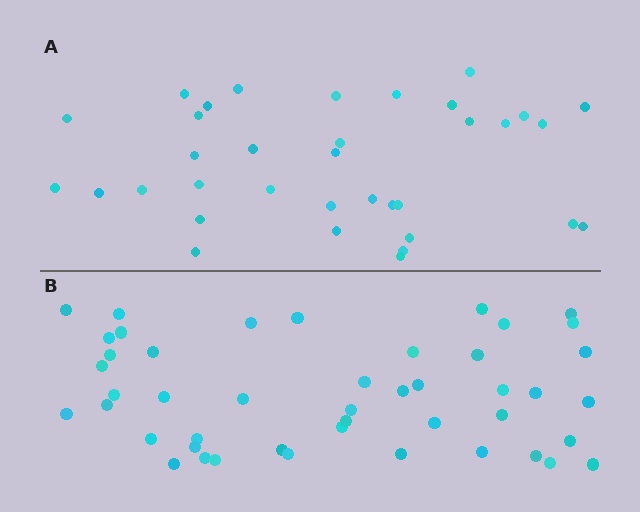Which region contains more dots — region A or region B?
Region B (the bottom region) has more dots.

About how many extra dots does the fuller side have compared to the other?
Region B has roughly 12 or so more dots than region A.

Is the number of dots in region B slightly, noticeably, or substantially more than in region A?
Region B has noticeably more, but not dramatically so. The ratio is roughly 1.3 to 1.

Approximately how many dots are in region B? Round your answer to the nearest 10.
About 50 dots. (The exact count is 46, which rounds to 50.)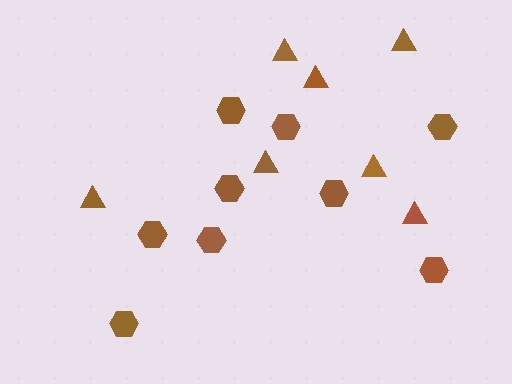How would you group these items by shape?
There are 2 groups: one group of hexagons (9) and one group of triangles (7).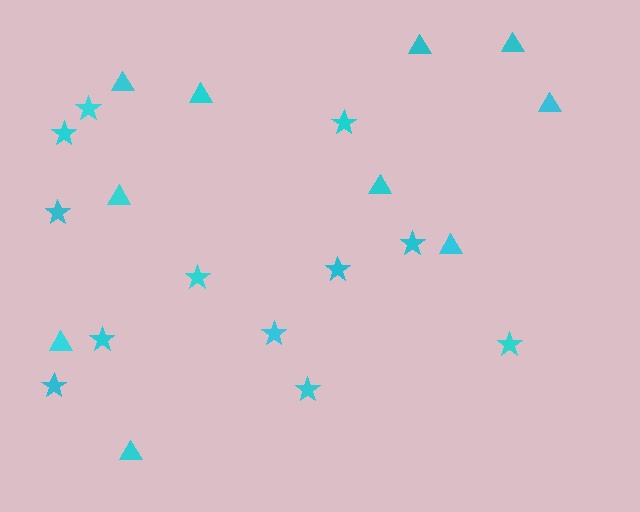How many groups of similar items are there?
There are 2 groups: one group of triangles (10) and one group of stars (12).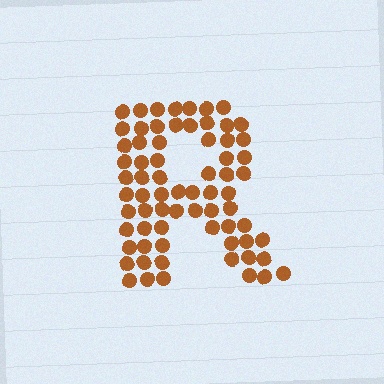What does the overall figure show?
The overall figure shows the letter R.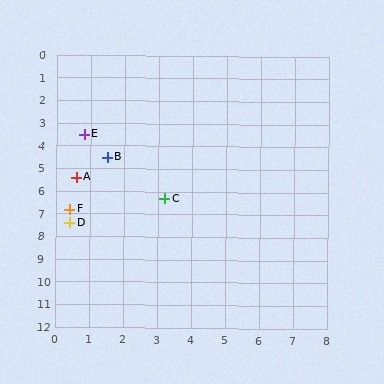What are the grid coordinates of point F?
Point F is at approximately (0.4, 6.8).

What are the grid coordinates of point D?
Point D is at approximately (0.4, 7.4).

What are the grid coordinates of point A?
Point A is at approximately (0.6, 5.4).